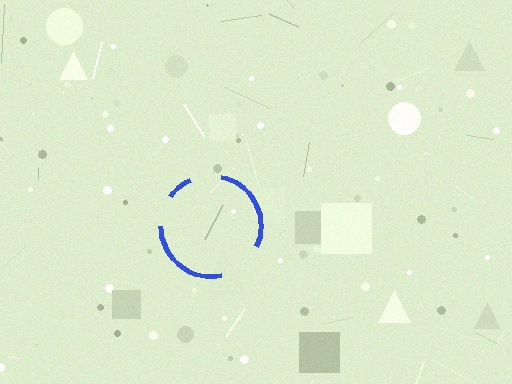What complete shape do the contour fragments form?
The contour fragments form a circle.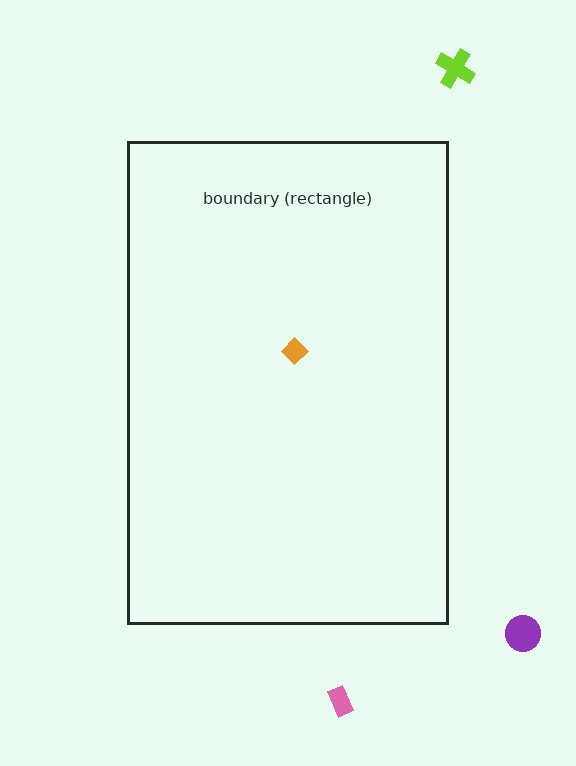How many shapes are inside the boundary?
1 inside, 3 outside.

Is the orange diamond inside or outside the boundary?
Inside.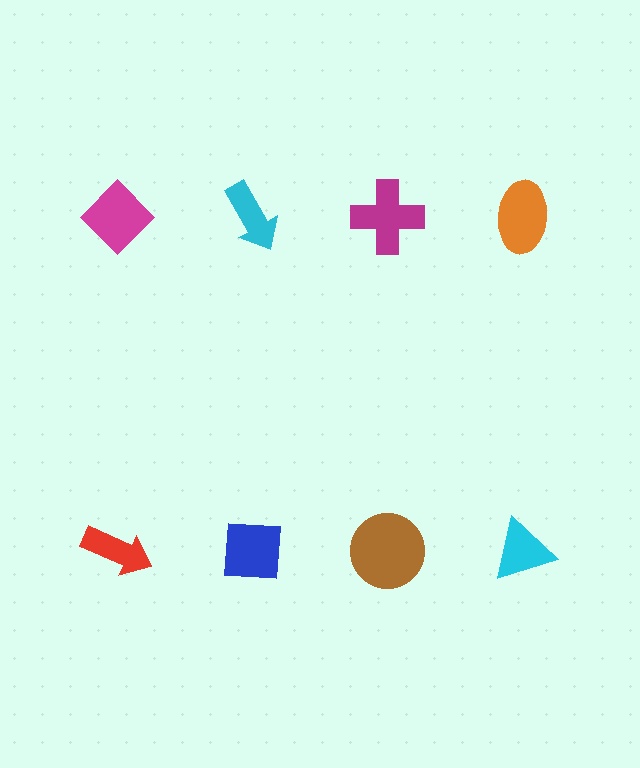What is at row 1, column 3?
A magenta cross.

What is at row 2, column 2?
A blue square.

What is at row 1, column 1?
A magenta diamond.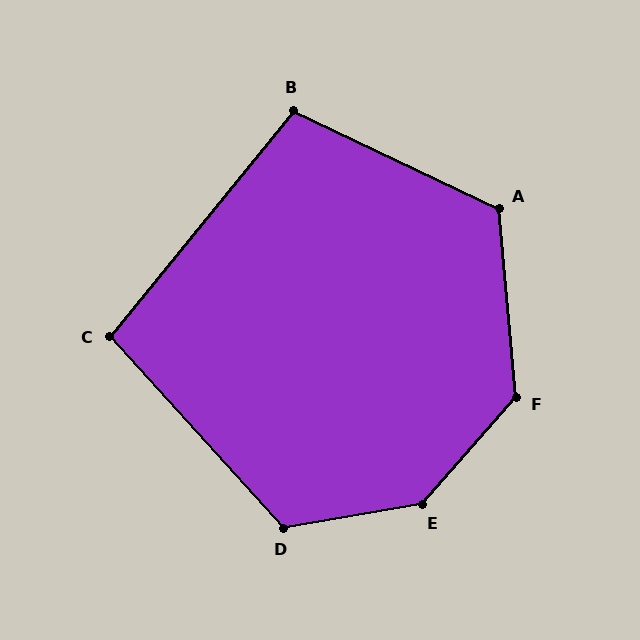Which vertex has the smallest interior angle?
C, at approximately 99 degrees.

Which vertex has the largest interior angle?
E, at approximately 141 degrees.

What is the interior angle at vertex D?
Approximately 123 degrees (obtuse).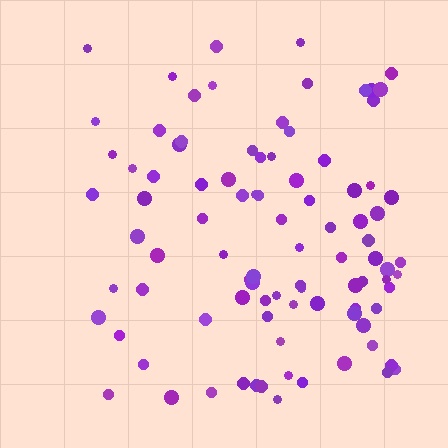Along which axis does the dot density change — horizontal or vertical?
Horizontal.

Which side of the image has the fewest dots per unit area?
The left.